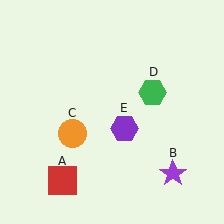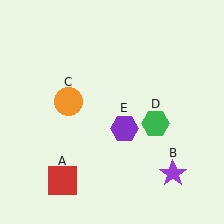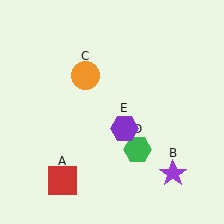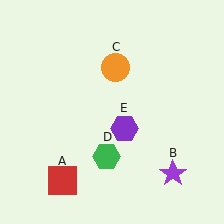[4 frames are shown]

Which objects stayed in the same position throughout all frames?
Red square (object A) and purple star (object B) and purple hexagon (object E) remained stationary.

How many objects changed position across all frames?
2 objects changed position: orange circle (object C), green hexagon (object D).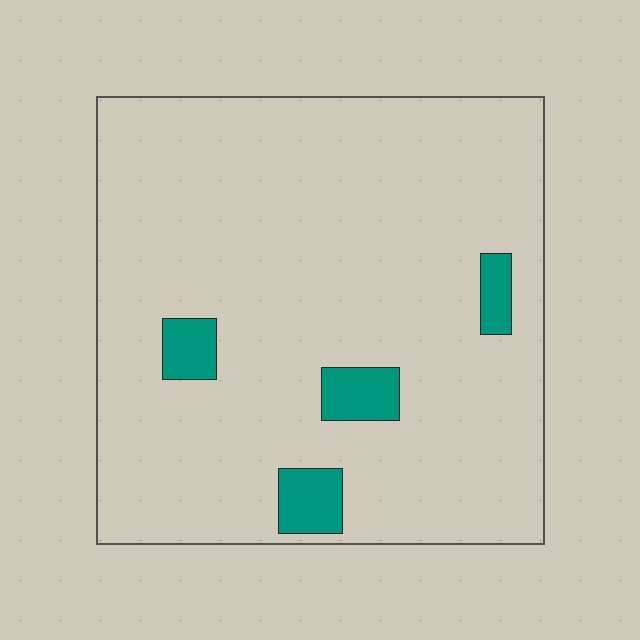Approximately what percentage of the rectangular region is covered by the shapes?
Approximately 5%.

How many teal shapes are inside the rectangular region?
4.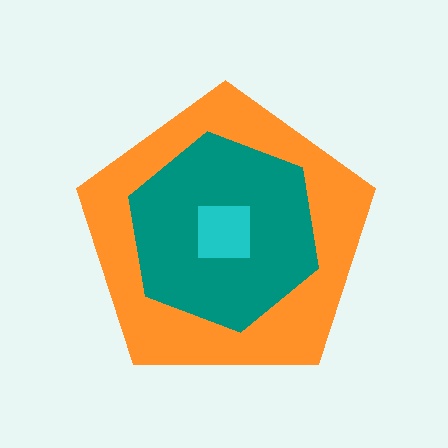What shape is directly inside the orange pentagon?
The teal hexagon.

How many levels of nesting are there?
3.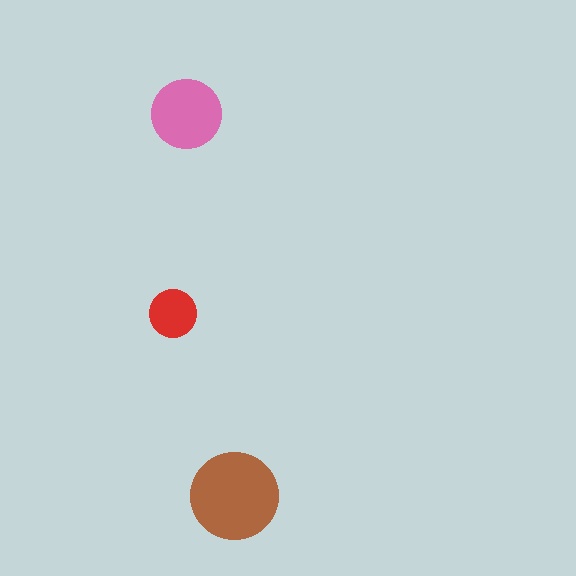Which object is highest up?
The pink circle is topmost.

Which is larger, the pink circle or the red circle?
The pink one.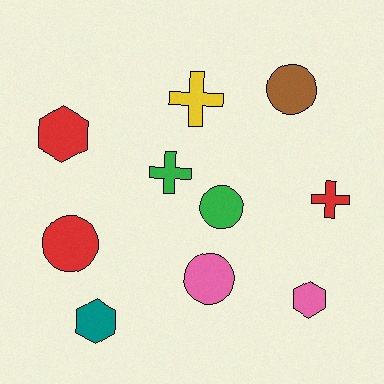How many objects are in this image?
There are 10 objects.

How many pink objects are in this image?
There are 2 pink objects.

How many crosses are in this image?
There are 3 crosses.